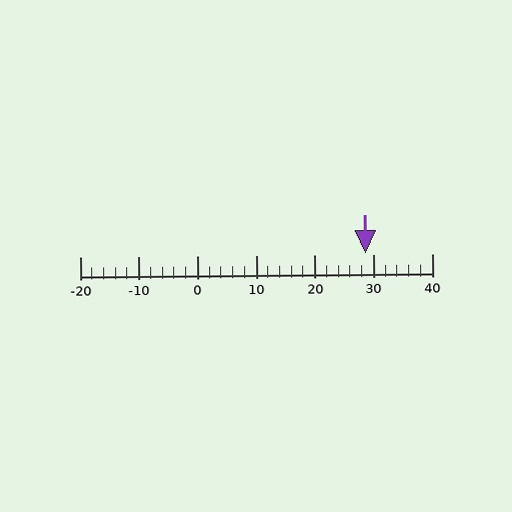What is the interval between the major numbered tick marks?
The major tick marks are spaced 10 units apart.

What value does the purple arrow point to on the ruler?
The purple arrow points to approximately 29.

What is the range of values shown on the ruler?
The ruler shows values from -20 to 40.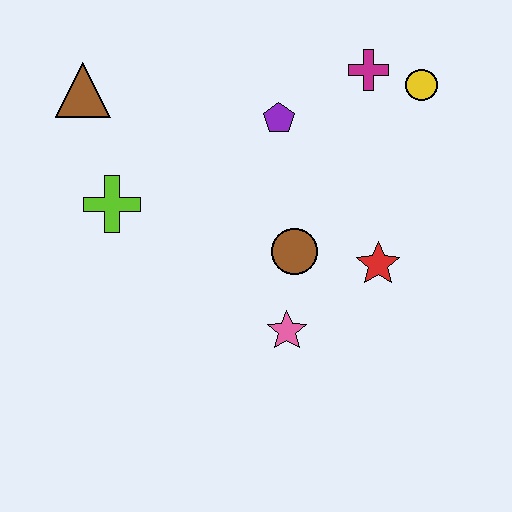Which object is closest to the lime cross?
The brown triangle is closest to the lime cross.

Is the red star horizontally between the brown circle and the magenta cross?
No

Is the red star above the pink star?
Yes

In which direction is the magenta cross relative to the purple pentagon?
The magenta cross is to the right of the purple pentagon.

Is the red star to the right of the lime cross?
Yes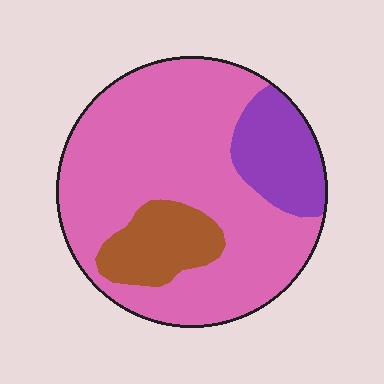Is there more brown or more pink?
Pink.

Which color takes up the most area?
Pink, at roughly 70%.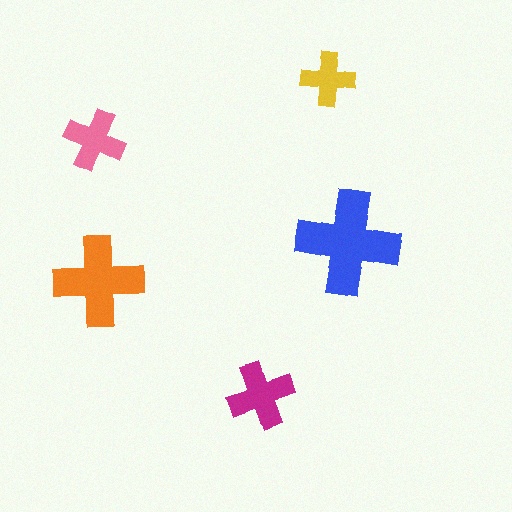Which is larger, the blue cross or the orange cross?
The blue one.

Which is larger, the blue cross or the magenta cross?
The blue one.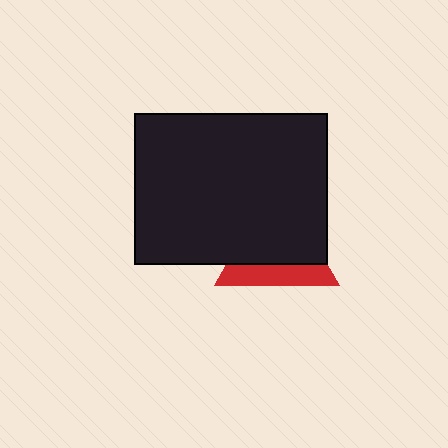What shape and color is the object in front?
The object in front is a black rectangle.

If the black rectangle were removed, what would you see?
You would see the complete red triangle.